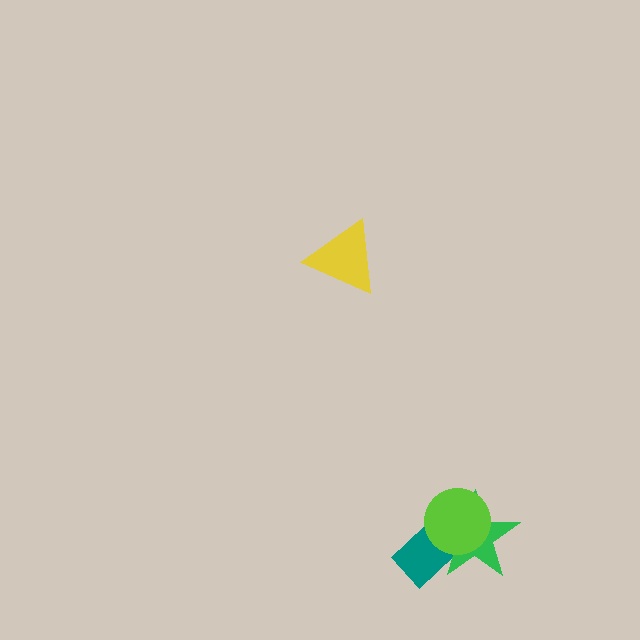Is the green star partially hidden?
Yes, it is partially covered by another shape.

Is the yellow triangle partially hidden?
No, no other shape covers it.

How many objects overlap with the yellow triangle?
0 objects overlap with the yellow triangle.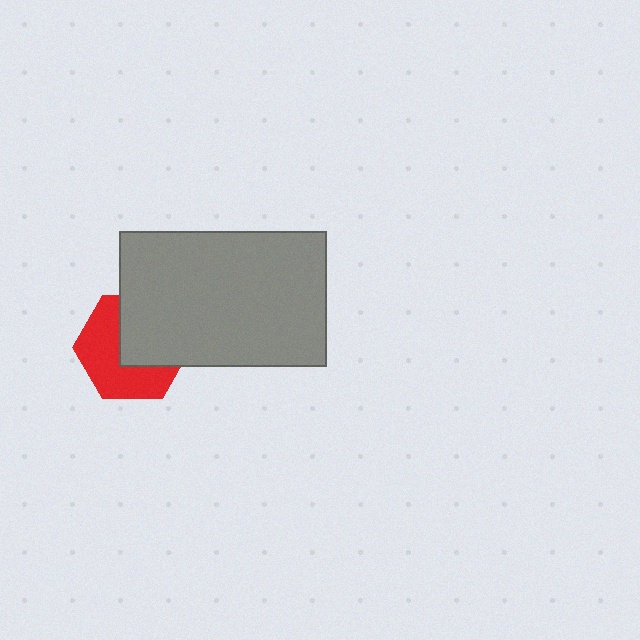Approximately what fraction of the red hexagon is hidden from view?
Roughly 46% of the red hexagon is hidden behind the gray rectangle.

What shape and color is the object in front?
The object in front is a gray rectangle.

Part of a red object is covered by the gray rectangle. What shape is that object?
It is a hexagon.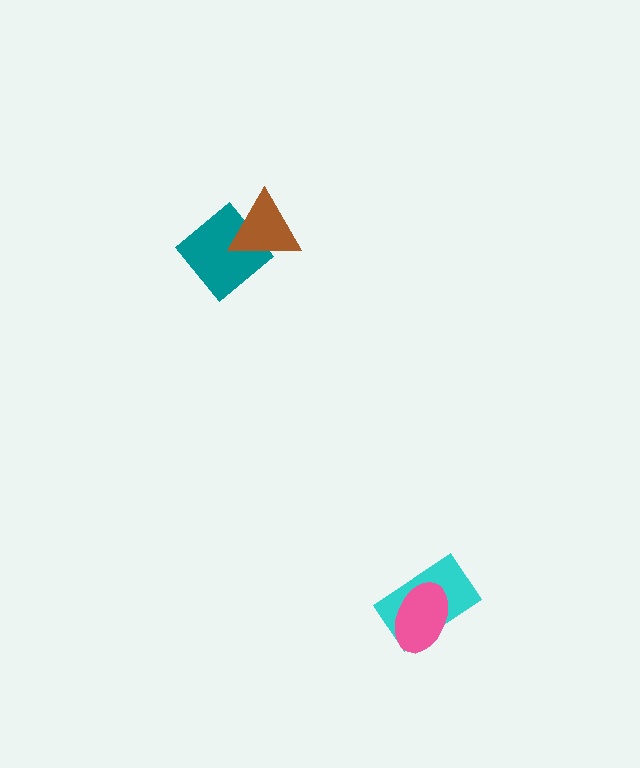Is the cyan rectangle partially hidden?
Yes, it is partially covered by another shape.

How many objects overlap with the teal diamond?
1 object overlaps with the teal diamond.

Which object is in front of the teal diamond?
The brown triangle is in front of the teal diamond.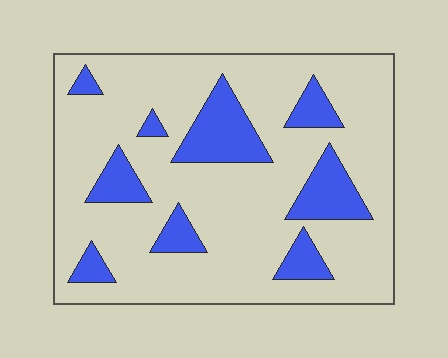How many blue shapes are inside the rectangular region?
9.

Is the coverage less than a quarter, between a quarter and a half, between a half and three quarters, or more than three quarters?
Less than a quarter.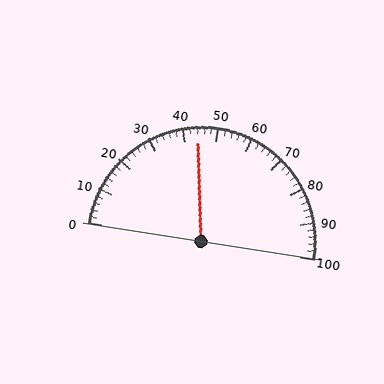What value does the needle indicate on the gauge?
The needle indicates approximately 44.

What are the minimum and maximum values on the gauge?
The gauge ranges from 0 to 100.